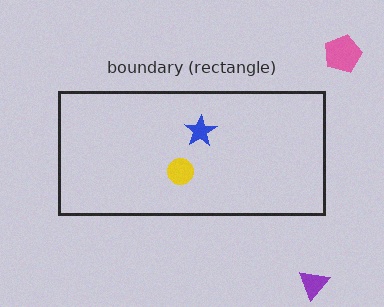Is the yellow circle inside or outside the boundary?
Inside.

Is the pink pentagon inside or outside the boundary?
Outside.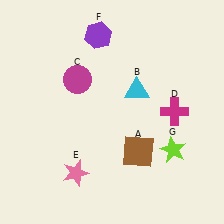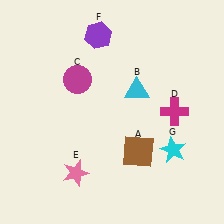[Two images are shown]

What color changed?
The star (G) changed from lime in Image 1 to cyan in Image 2.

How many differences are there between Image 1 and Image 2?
There is 1 difference between the two images.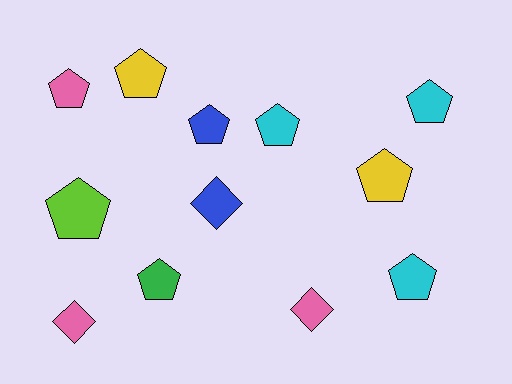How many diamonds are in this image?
There are 3 diamonds.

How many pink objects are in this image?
There are 3 pink objects.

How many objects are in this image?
There are 12 objects.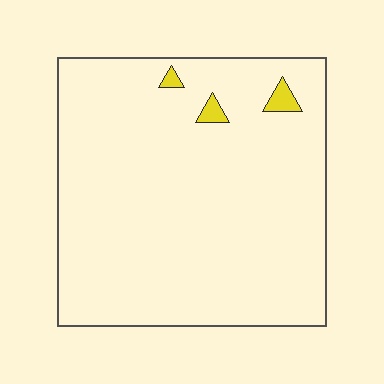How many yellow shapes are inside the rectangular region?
3.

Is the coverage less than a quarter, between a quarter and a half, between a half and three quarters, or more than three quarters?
Less than a quarter.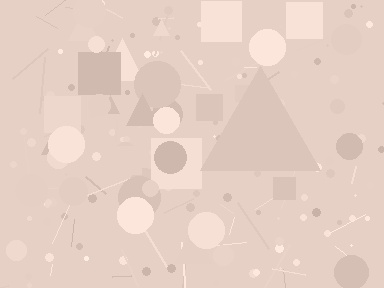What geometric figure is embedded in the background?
A triangle is embedded in the background.